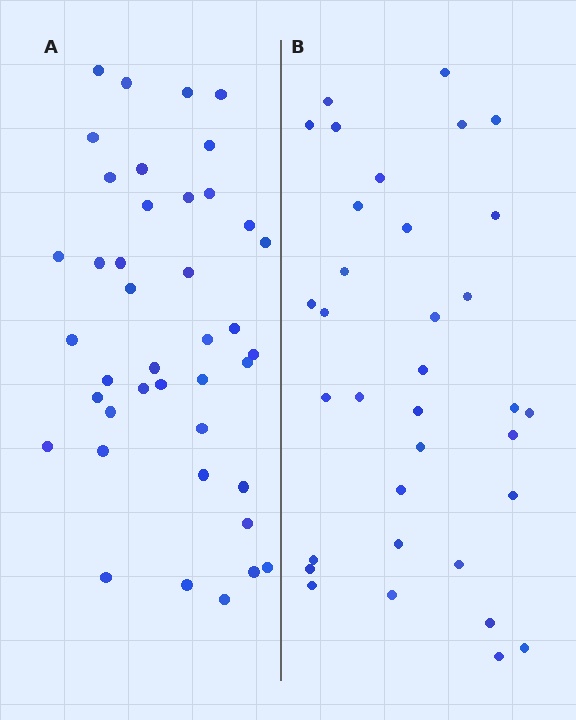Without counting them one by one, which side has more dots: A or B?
Region A (the left region) has more dots.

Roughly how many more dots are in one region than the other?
Region A has roughly 8 or so more dots than region B.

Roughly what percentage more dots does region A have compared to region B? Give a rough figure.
About 20% more.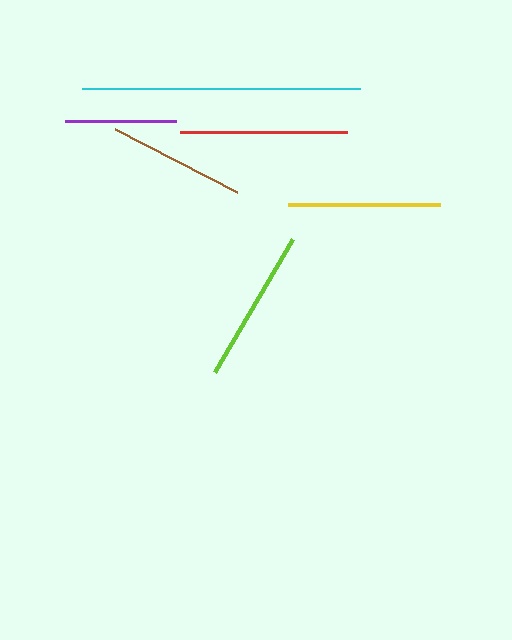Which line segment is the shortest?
The purple line is the shortest at approximately 111 pixels.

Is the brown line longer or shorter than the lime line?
The lime line is longer than the brown line.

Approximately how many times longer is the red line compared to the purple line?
The red line is approximately 1.5 times the length of the purple line.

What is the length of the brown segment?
The brown segment is approximately 138 pixels long.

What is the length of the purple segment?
The purple segment is approximately 111 pixels long.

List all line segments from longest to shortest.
From longest to shortest: cyan, red, lime, yellow, brown, purple.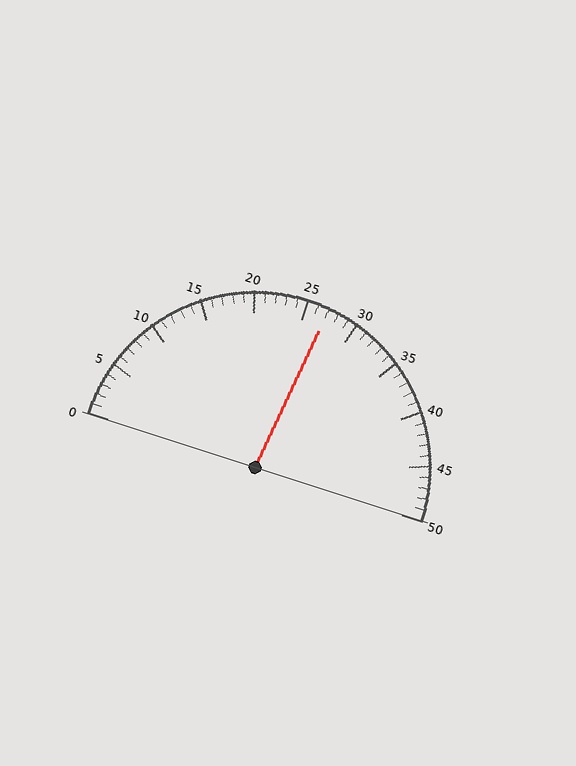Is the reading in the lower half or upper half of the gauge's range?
The reading is in the upper half of the range (0 to 50).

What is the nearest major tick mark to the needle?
The nearest major tick mark is 25.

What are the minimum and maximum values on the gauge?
The gauge ranges from 0 to 50.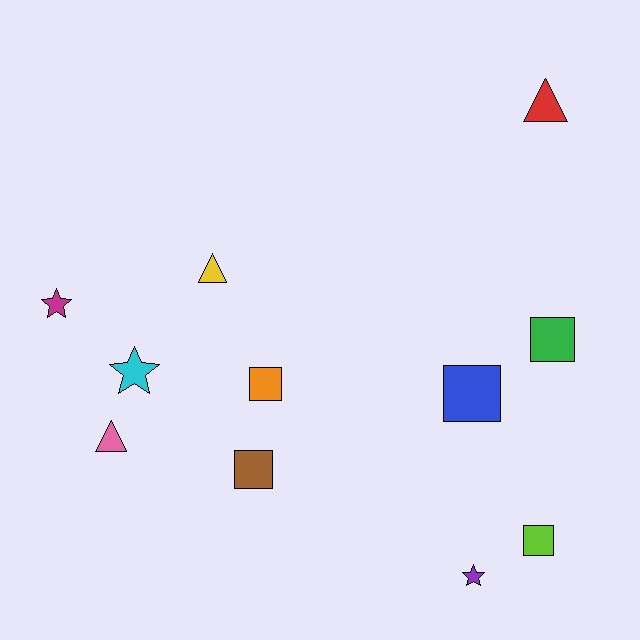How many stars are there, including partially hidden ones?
There are 3 stars.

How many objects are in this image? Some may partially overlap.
There are 11 objects.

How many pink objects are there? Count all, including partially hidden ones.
There is 1 pink object.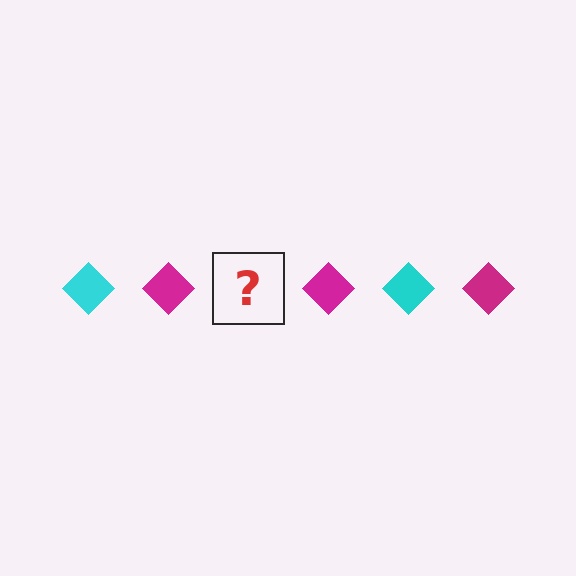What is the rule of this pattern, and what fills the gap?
The rule is that the pattern cycles through cyan, magenta diamonds. The gap should be filled with a cyan diamond.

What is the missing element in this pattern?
The missing element is a cyan diamond.